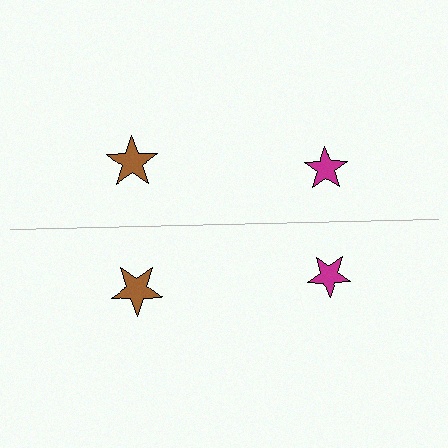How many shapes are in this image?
There are 4 shapes in this image.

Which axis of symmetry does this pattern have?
The pattern has a horizontal axis of symmetry running through the center of the image.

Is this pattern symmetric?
Yes, this pattern has bilateral (reflection) symmetry.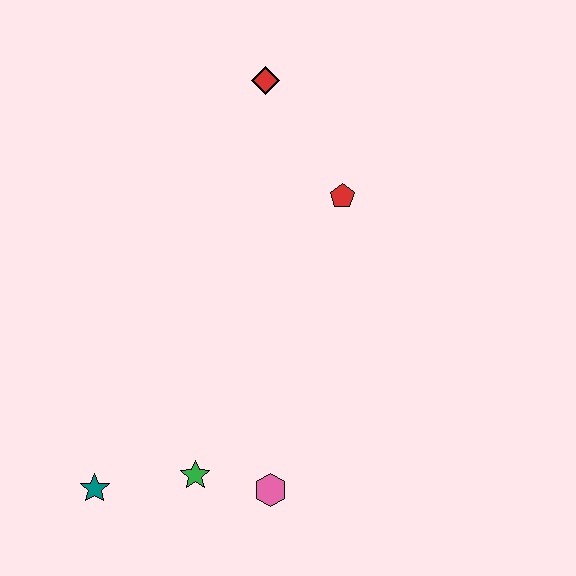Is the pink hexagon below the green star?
Yes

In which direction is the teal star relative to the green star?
The teal star is to the left of the green star.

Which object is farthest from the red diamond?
The teal star is farthest from the red diamond.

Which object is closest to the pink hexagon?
The green star is closest to the pink hexagon.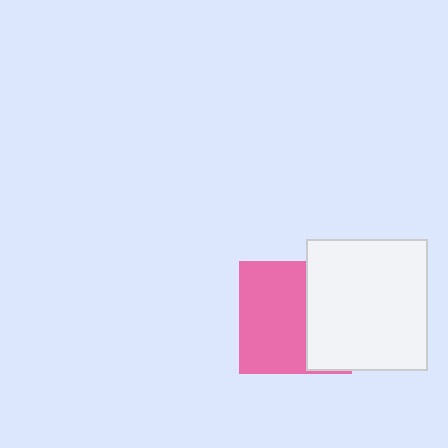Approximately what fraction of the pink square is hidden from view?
Roughly 40% of the pink square is hidden behind the white rectangle.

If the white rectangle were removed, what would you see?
You would see the complete pink square.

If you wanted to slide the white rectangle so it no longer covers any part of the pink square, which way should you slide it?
Slide it right — that is the most direct way to separate the two shapes.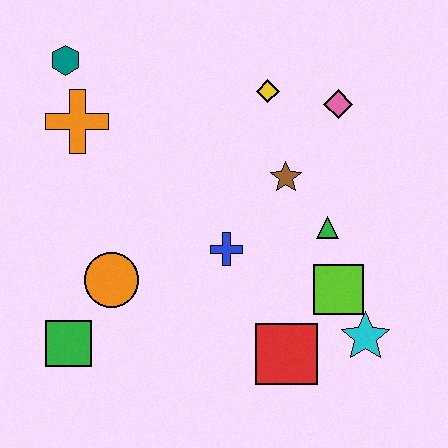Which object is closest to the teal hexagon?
The orange cross is closest to the teal hexagon.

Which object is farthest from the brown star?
The green square is farthest from the brown star.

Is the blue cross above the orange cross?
No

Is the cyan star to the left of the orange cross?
No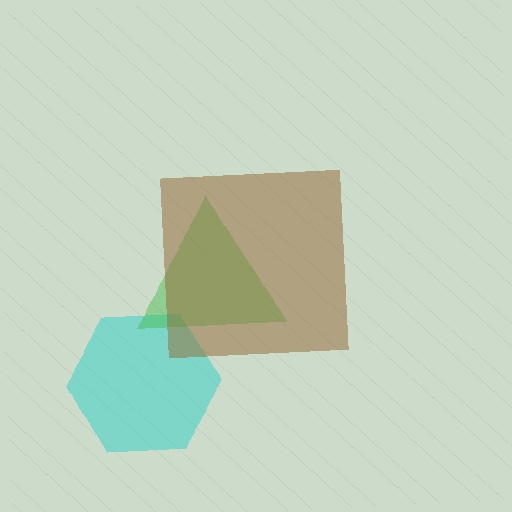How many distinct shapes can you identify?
There are 3 distinct shapes: a cyan hexagon, a green triangle, a brown square.